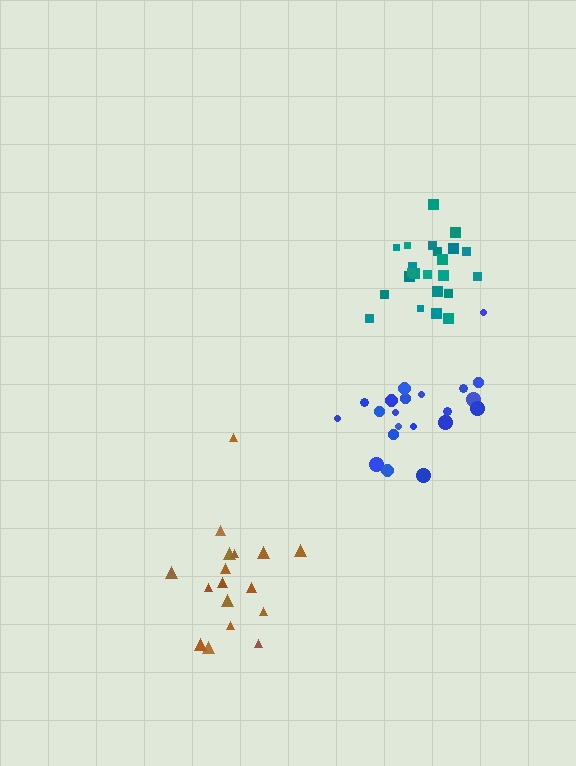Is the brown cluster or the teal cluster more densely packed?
Teal.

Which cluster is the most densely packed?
Teal.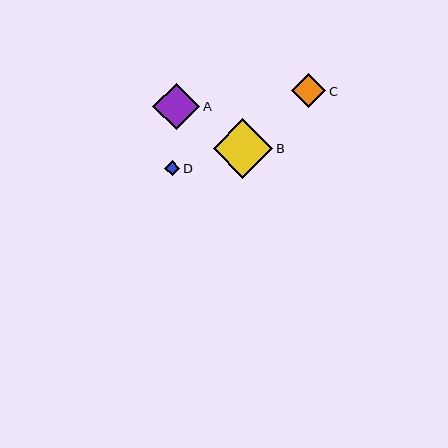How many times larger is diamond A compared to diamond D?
Diamond A is approximately 3.1 times the size of diamond D.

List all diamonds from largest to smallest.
From largest to smallest: B, A, C, D.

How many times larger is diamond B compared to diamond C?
Diamond B is approximately 1.7 times the size of diamond C.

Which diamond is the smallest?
Diamond D is the smallest with a size of approximately 15 pixels.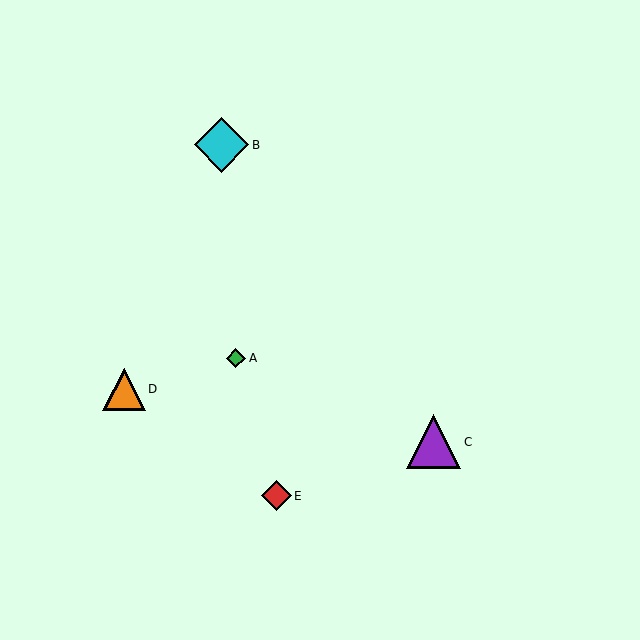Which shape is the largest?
The cyan diamond (labeled B) is the largest.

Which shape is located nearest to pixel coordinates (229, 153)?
The cyan diamond (labeled B) at (221, 145) is nearest to that location.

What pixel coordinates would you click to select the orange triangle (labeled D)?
Click at (124, 389) to select the orange triangle D.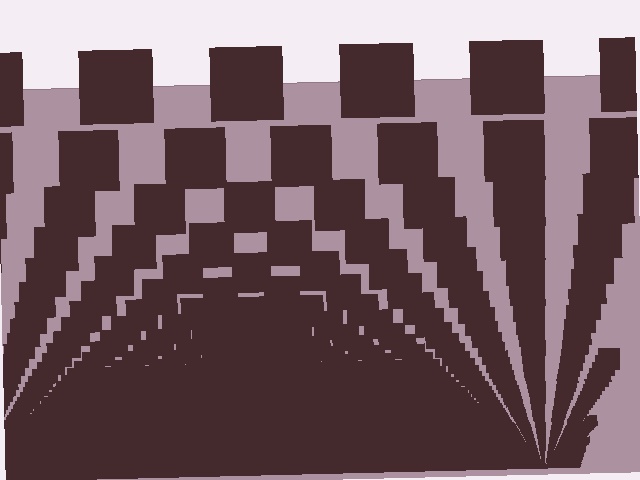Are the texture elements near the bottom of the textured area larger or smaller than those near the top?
Smaller. The gradient is inverted — elements near the bottom are smaller and denser.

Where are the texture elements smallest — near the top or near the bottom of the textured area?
Near the bottom.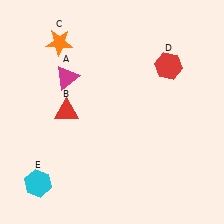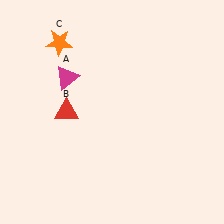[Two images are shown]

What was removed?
The red hexagon (D), the cyan hexagon (E) were removed in Image 2.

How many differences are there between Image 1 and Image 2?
There are 2 differences between the two images.